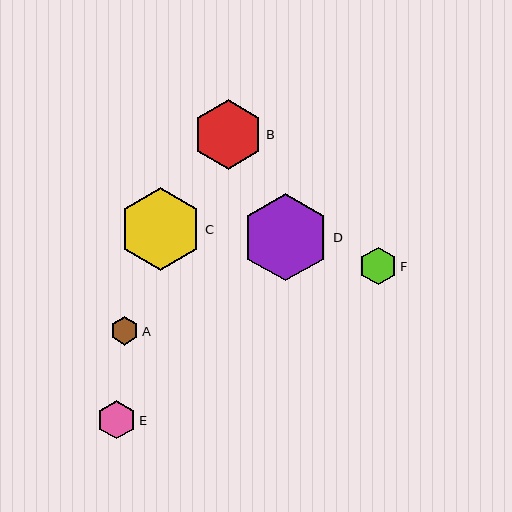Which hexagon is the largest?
Hexagon D is the largest with a size of approximately 88 pixels.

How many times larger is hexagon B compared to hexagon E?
Hexagon B is approximately 1.8 times the size of hexagon E.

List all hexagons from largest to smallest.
From largest to smallest: D, C, B, E, F, A.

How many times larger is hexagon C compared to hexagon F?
Hexagon C is approximately 2.2 times the size of hexagon F.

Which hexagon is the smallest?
Hexagon A is the smallest with a size of approximately 28 pixels.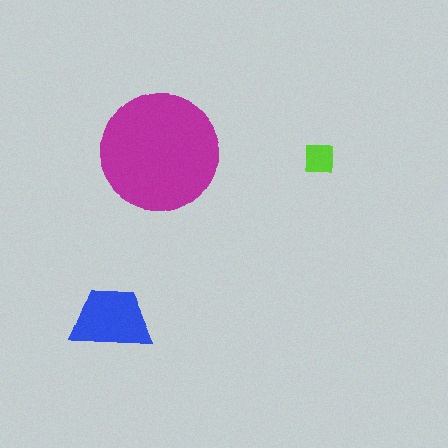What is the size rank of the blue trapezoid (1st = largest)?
2nd.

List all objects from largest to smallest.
The magenta circle, the blue trapezoid, the lime square.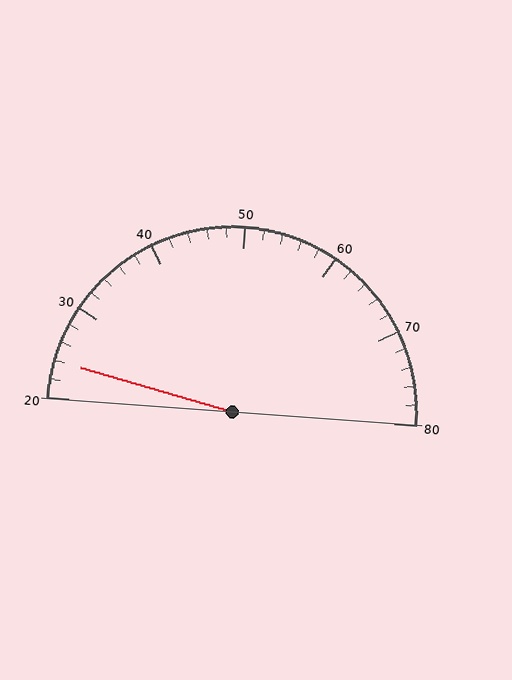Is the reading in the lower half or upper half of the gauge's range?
The reading is in the lower half of the range (20 to 80).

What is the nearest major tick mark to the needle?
The nearest major tick mark is 20.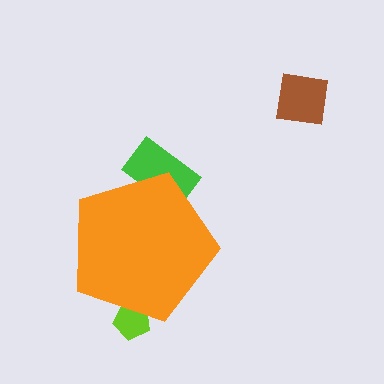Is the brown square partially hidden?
No, the brown square is fully visible.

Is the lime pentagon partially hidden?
Yes, the lime pentagon is partially hidden behind the orange pentagon.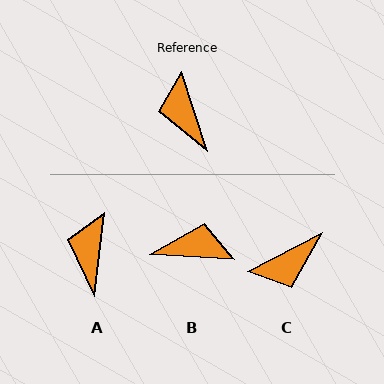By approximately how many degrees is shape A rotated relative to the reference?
Approximately 25 degrees clockwise.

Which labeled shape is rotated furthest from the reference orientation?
B, about 111 degrees away.